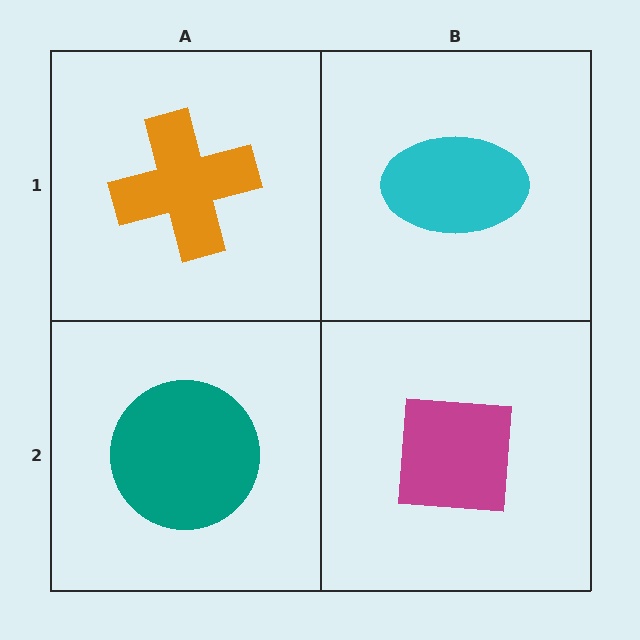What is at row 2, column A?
A teal circle.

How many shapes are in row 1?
2 shapes.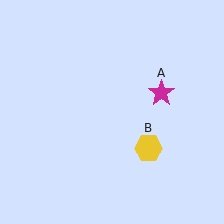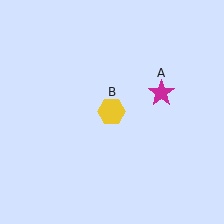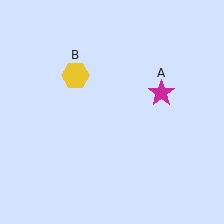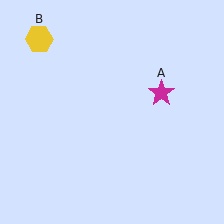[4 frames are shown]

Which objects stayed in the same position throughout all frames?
Magenta star (object A) remained stationary.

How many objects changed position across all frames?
1 object changed position: yellow hexagon (object B).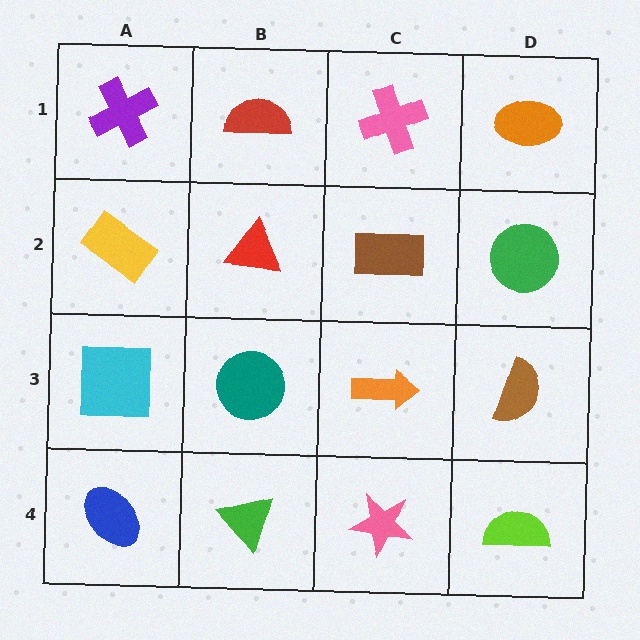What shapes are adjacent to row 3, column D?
A green circle (row 2, column D), a lime semicircle (row 4, column D), an orange arrow (row 3, column C).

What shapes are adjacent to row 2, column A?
A purple cross (row 1, column A), a cyan square (row 3, column A), a red triangle (row 2, column B).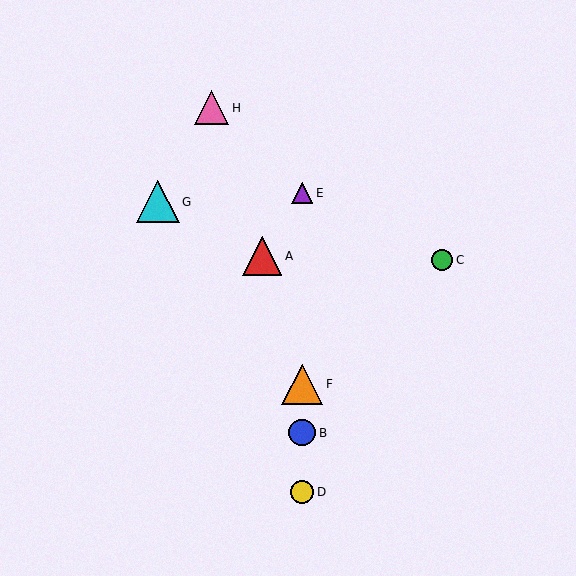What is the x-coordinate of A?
Object A is at x≈262.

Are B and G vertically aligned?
No, B is at x≈302 and G is at x≈158.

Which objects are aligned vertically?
Objects B, D, E, F are aligned vertically.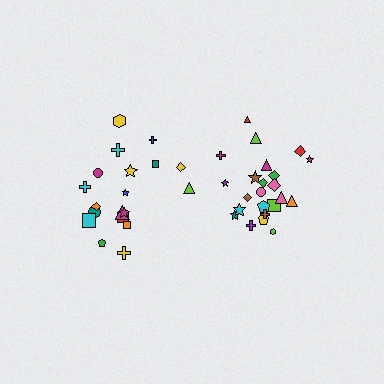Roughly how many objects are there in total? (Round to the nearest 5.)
Roughly 45 objects in total.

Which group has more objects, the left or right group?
The right group.